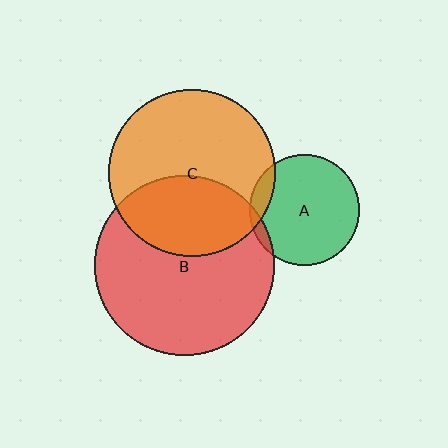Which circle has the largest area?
Circle B (red).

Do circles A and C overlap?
Yes.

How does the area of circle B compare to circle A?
Approximately 2.7 times.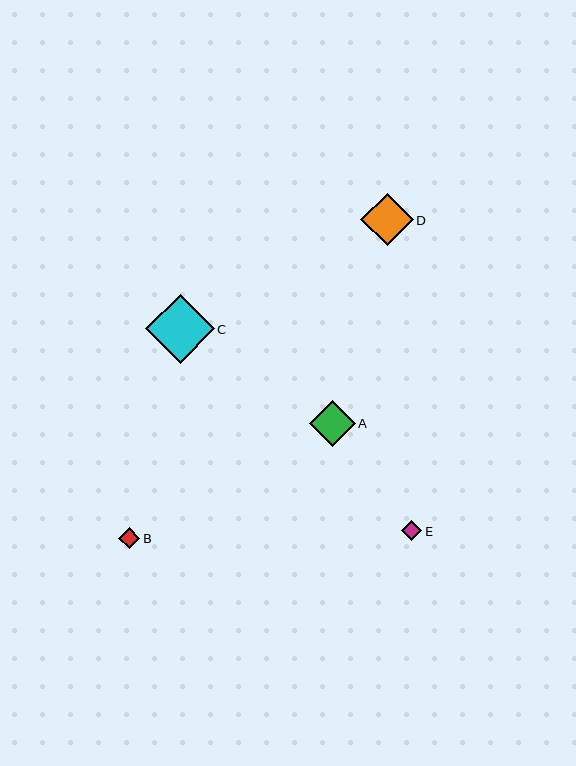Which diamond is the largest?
Diamond C is the largest with a size of approximately 69 pixels.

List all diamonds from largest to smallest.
From largest to smallest: C, D, A, B, E.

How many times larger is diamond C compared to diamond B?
Diamond C is approximately 3.3 times the size of diamond B.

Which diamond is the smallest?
Diamond E is the smallest with a size of approximately 21 pixels.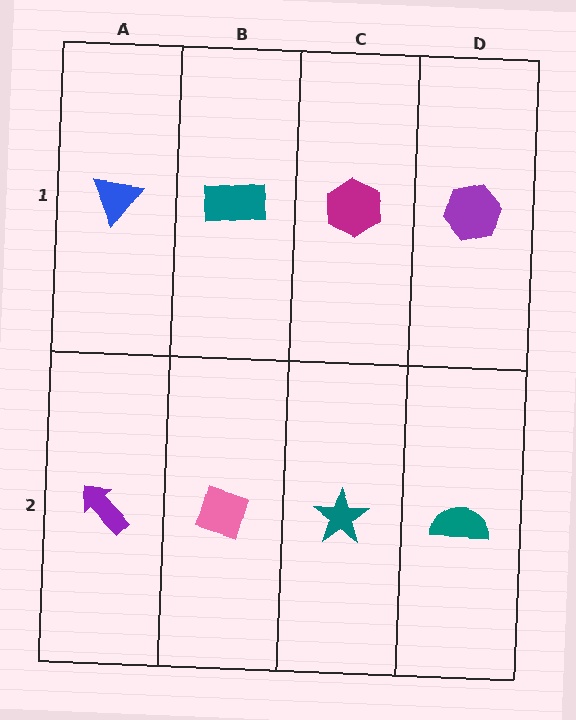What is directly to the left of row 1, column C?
A teal rectangle.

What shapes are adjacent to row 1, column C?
A teal star (row 2, column C), a teal rectangle (row 1, column B), a purple hexagon (row 1, column D).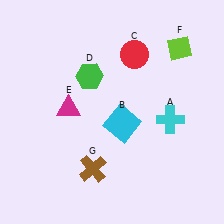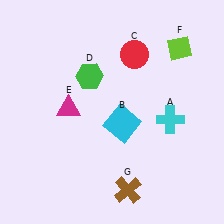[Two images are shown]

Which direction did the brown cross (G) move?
The brown cross (G) moved right.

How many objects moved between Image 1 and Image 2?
1 object moved between the two images.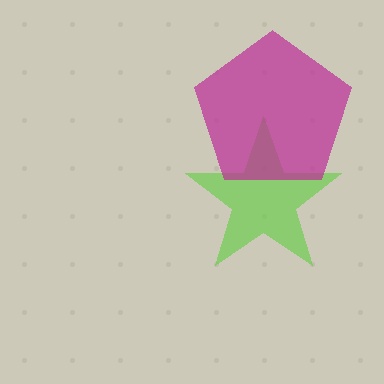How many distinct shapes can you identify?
There are 2 distinct shapes: a lime star, a magenta pentagon.